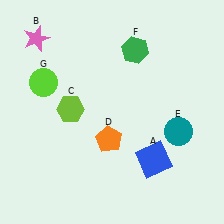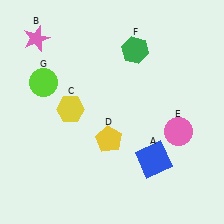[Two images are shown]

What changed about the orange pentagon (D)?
In Image 1, D is orange. In Image 2, it changed to yellow.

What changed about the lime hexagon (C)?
In Image 1, C is lime. In Image 2, it changed to yellow.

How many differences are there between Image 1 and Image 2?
There are 3 differences between the two images.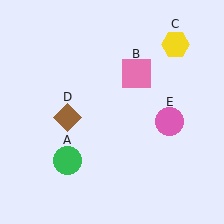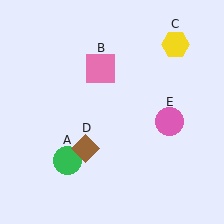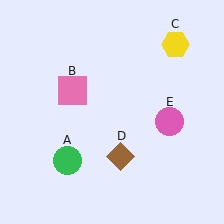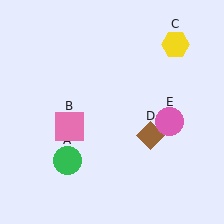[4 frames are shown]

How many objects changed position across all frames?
2 objects changed position: pink square (object B), brown diamond (object D).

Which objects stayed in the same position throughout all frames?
Green circle (object A) and yellow hexagon (object C) and pink circle (object E) remained stationary.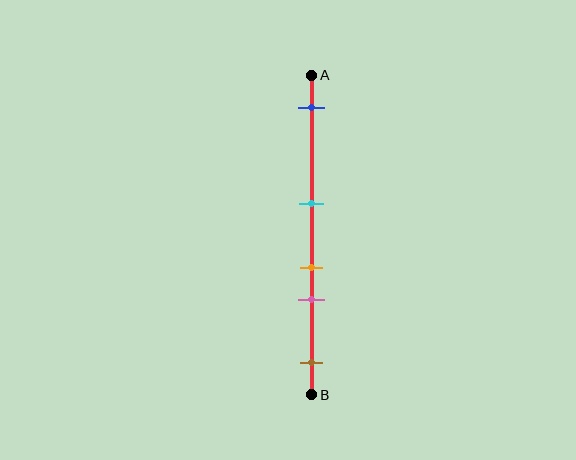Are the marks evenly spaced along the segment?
No, the marks are not evenly spaced.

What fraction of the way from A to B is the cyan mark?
The cyan mark is approximately 40% (0.4) of the way from A to B.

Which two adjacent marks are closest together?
The orange and pink marks are the closest adjacent pair.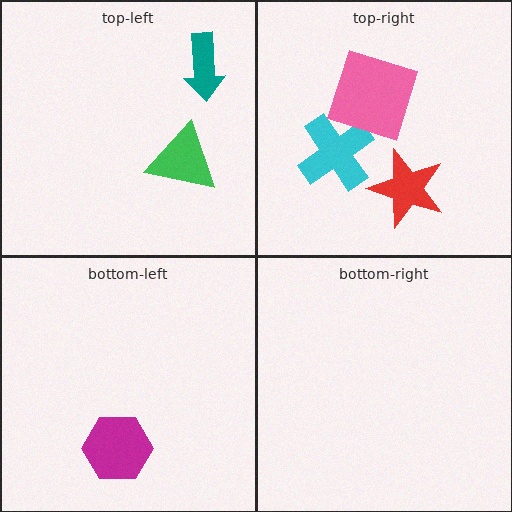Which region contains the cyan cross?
The top-right region.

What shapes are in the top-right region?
The red star, the cyan cross, the pink square.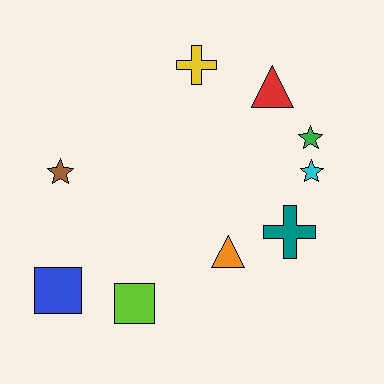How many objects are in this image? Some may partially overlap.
There are 9 objects.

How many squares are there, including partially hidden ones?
There are 2 squares.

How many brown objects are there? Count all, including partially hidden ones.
There is 1 brown object.